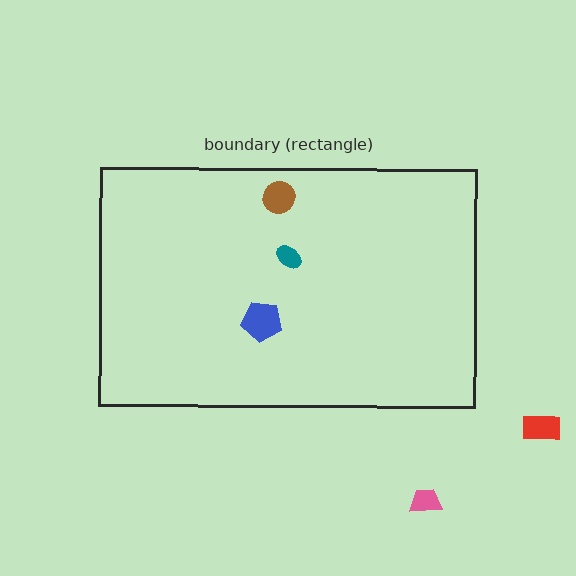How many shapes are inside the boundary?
3 inside, 2 outside.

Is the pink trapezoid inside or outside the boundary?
Outside.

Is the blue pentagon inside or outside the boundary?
Inside.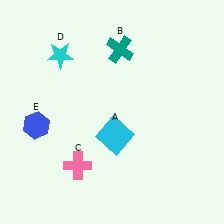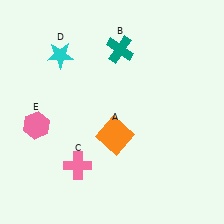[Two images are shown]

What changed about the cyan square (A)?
In Image 1, A is cyan. In Image 2, it changed to orange.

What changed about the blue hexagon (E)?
In Image 1, E is blue. In Image 2, it changed to pink.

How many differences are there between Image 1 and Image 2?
There are 2 differences between the two images.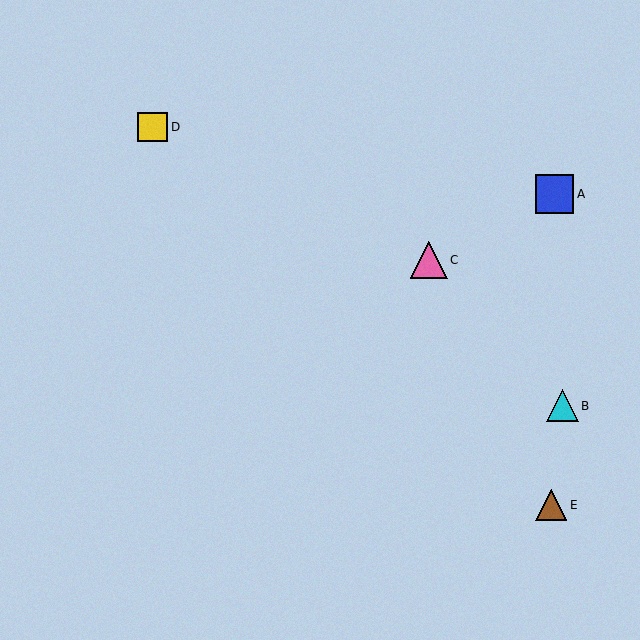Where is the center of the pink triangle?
The center of the pink triangle is at (429, 260).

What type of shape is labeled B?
Shape B is a cyan triangle.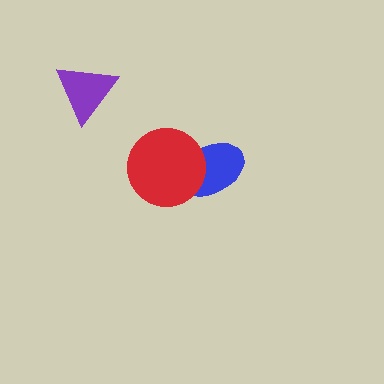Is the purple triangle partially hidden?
No, no other shape covers it.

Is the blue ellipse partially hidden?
Yes, it is partially covered by another shape.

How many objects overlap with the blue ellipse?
1 object overlaps with the blue ellipse.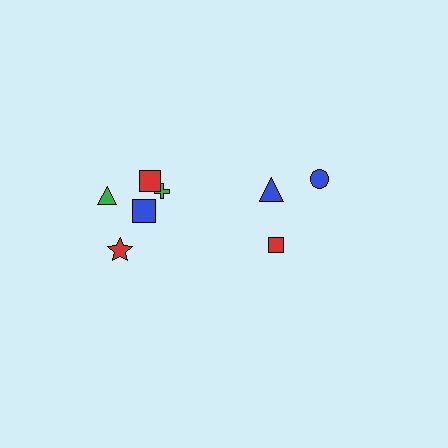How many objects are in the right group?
There are 3 objects.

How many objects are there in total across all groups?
There are 8 objects.